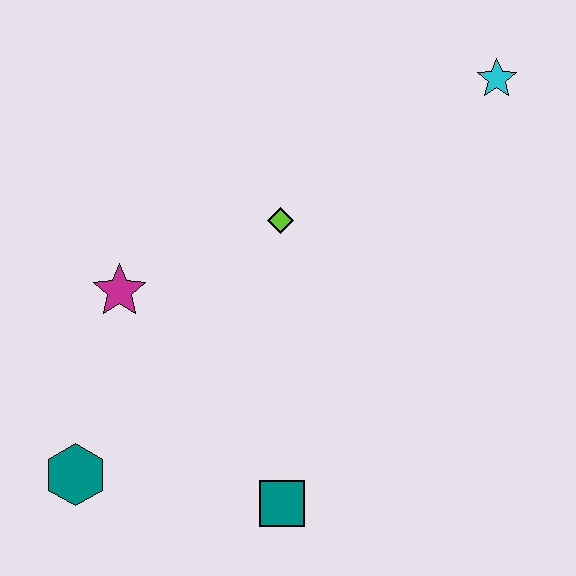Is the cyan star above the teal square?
Yes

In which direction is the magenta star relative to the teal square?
The magenta star is above the teal square.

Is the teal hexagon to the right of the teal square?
No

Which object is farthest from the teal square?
The cyan star is farthest from the teal square.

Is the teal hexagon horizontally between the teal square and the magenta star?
No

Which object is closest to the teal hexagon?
The magenta star is closest to the teal hexagon.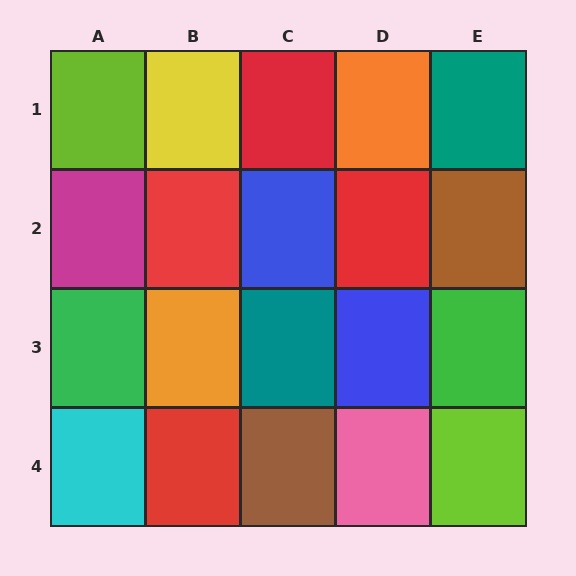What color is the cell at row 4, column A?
Cyan.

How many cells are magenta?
1 cell is magenta.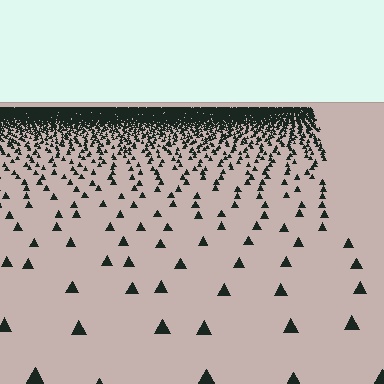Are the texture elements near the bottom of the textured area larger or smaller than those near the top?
Larger. Near the bottom, elements are closer to the viewer and appear at a bigger on-screen size.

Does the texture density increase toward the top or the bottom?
Density increases toward the top.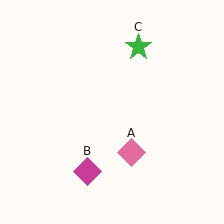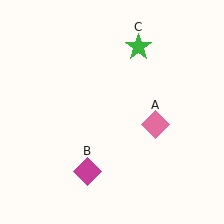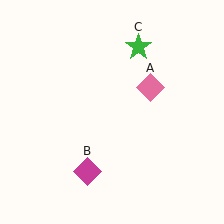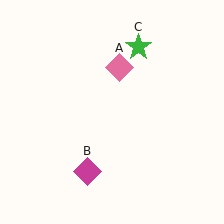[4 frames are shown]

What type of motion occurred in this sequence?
The pink diamond (object A) rotated counterclockwise around the center of the scene.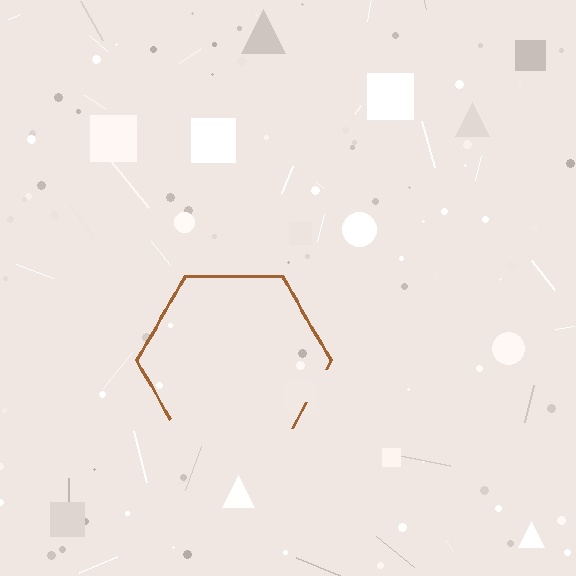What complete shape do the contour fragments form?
The contour fragments form a hexagon.